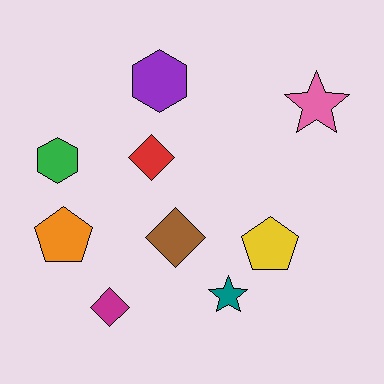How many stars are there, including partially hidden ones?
There are 2 stars.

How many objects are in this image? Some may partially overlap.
There are 9 objects.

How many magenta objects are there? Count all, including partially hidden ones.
There is 1 magenta object.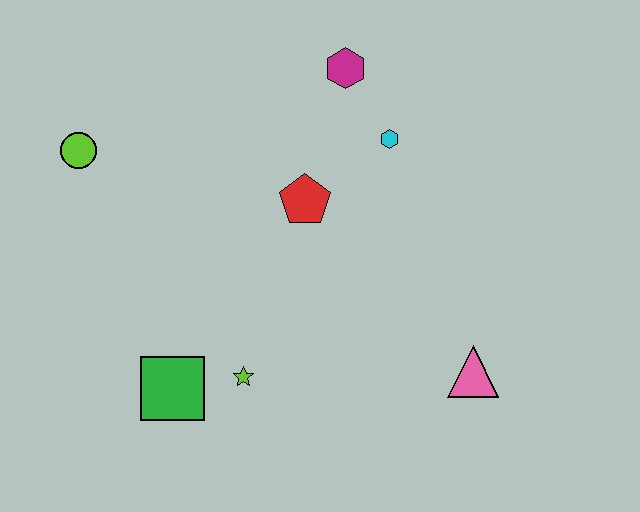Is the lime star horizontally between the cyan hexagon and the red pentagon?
No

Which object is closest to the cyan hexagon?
The magenta hexagon is closest to the cyan hexagon.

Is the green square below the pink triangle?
Yes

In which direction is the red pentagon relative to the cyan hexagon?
The red pentagon is to the left of the cyan hexagon.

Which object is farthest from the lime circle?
The pink triangle is farthest from the lime circle.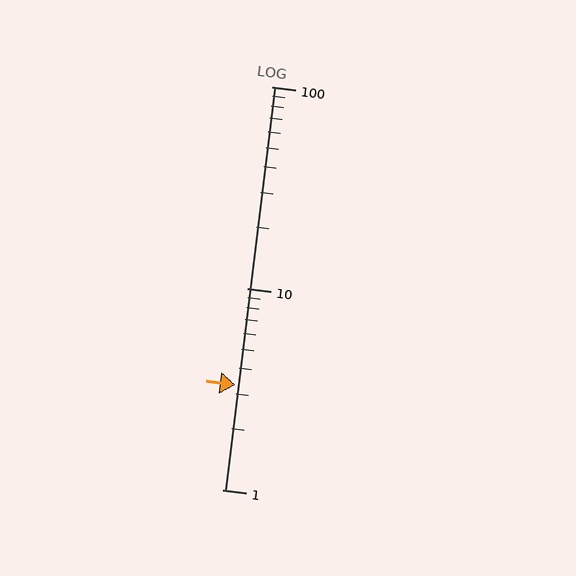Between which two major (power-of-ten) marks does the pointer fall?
The pointer is between 1 and 10.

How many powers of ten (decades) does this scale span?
The scale spans 2 decades, from 1 to 100.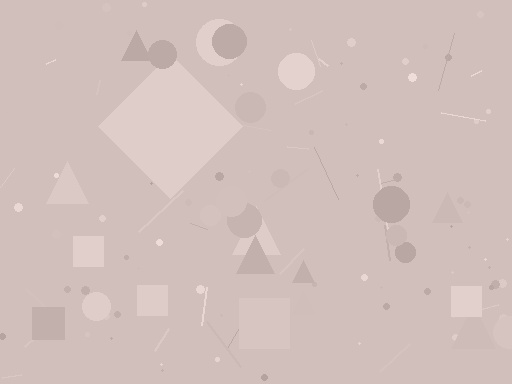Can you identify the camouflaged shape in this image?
The camouflaged shape is a diamond.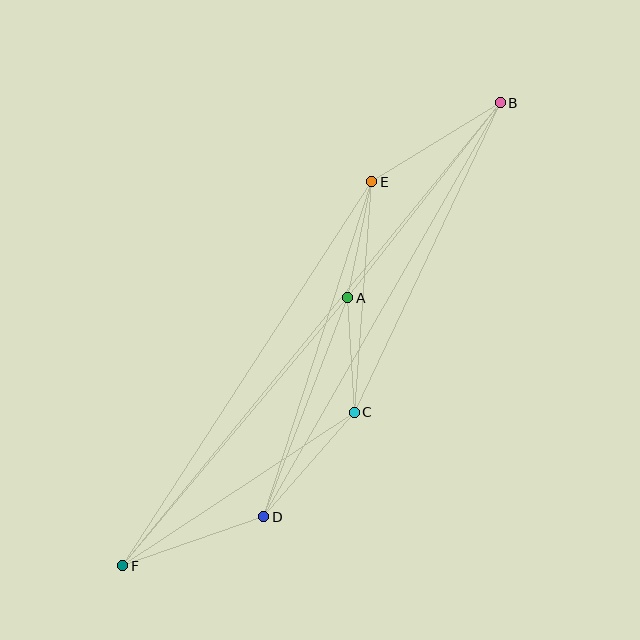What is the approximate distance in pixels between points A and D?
The distance between A and D is approximately 235 pixels.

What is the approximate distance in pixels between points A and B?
The distance between A and B is approximately 248 pixels.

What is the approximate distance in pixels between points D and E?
The distance between D and E is approximately 352 pixels.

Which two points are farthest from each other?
Points B and F are farthest from each other.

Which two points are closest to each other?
Points A and C are closest to each other.